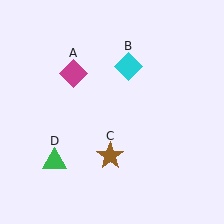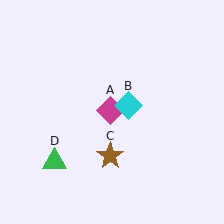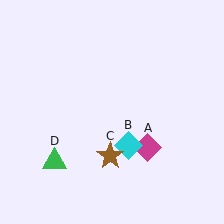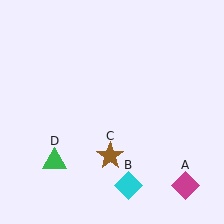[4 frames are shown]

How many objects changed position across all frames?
2 objects changed position: magenta diamond (object A), cyan diamond (object B).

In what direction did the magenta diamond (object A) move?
The magenta diamond (object A) moved down and to the right.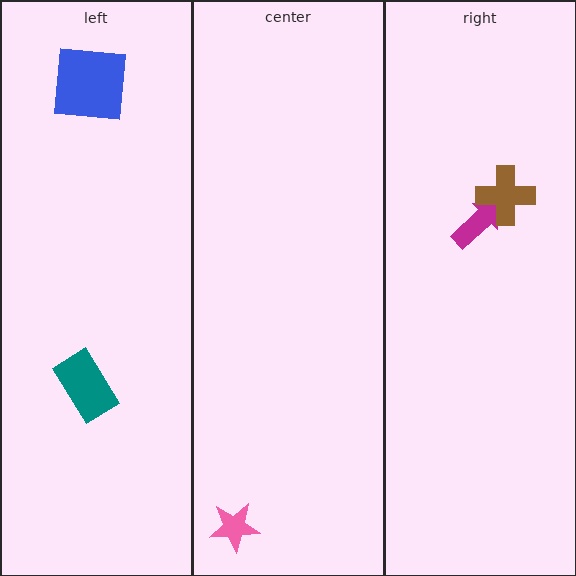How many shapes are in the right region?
2.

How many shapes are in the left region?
2.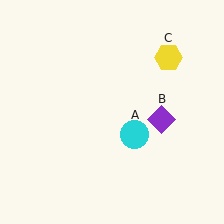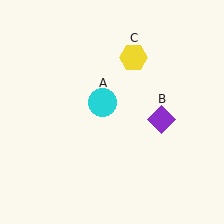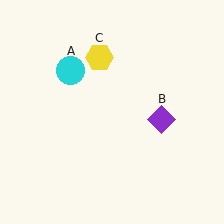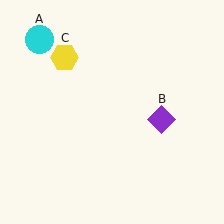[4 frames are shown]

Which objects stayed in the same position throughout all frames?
Purple diamond (object B) remained stationary.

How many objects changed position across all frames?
2 objects changed position: cyan circle (object A), yellow hexagon (object C).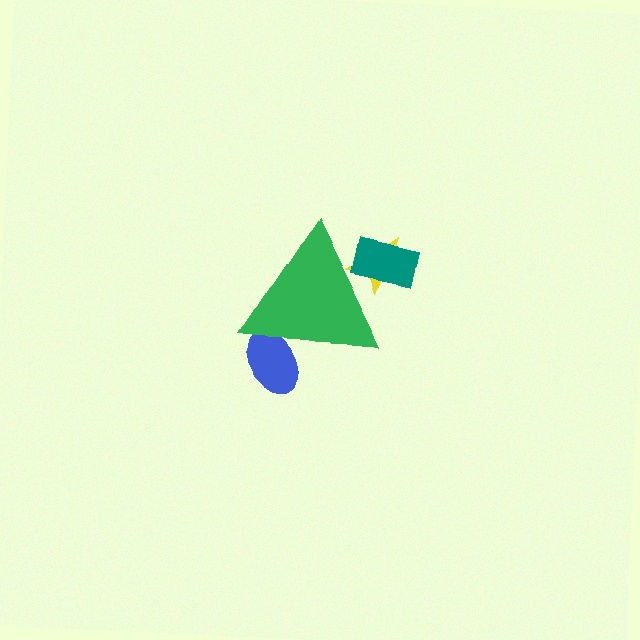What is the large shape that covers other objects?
A green triangle.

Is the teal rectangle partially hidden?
Yes, the teal rectangle is partially hidden behind the green triangle.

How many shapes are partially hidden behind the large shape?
3 shapes are partially hidden.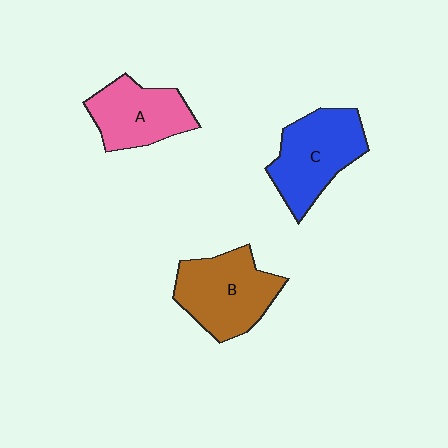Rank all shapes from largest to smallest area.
From largest to smallest: B (brown), C (blue), A (pink).